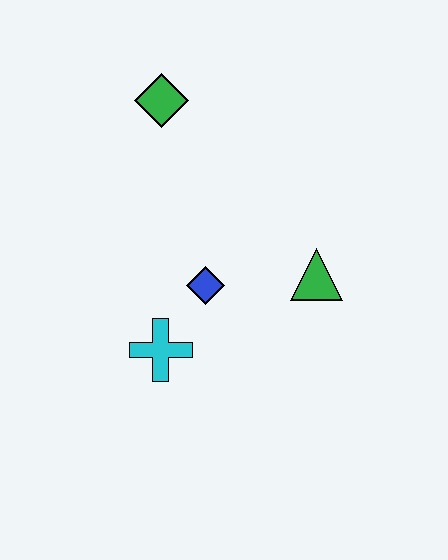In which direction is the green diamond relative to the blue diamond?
The green diamond is above the blue diamond.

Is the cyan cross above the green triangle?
No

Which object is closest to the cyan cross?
The blue diamond is closest to the cyan cross.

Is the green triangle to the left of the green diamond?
No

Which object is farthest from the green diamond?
The cyan cross is farthest from the green diamond.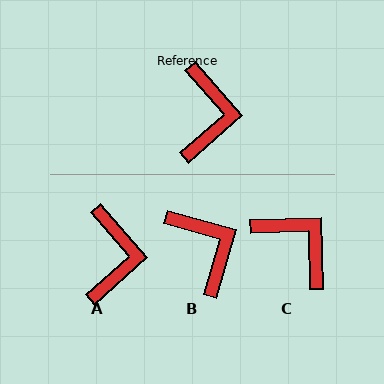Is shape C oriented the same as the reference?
No, it is off by about 50 degrees.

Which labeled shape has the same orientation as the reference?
A.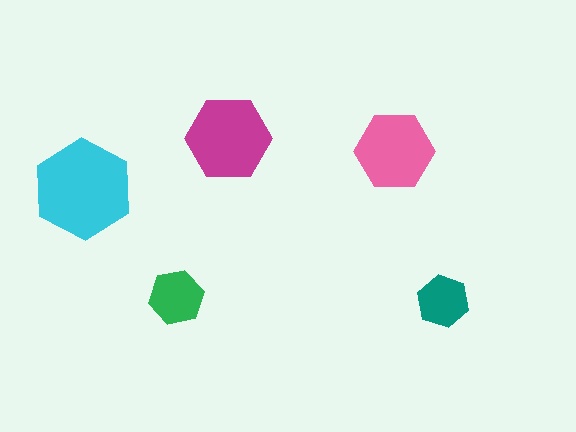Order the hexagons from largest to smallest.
the cyan one, the magenta one, the pink one, the green one, the teal one.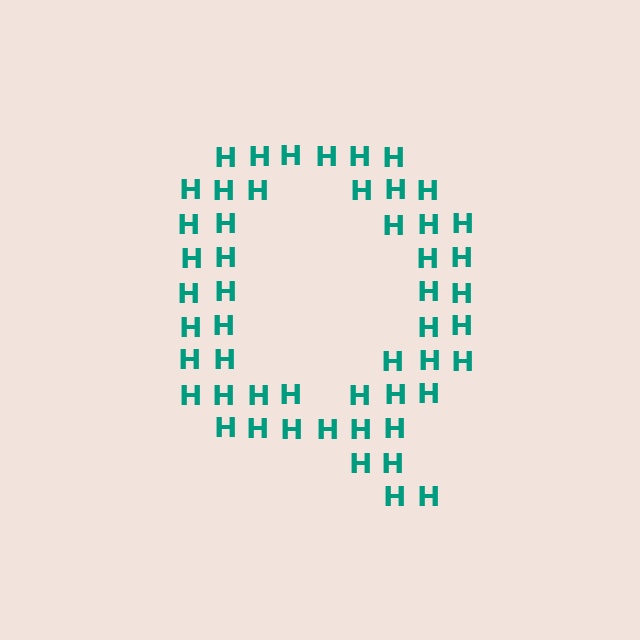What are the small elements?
The small elements are letter H's.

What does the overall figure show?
The overall figure shows the letter Q.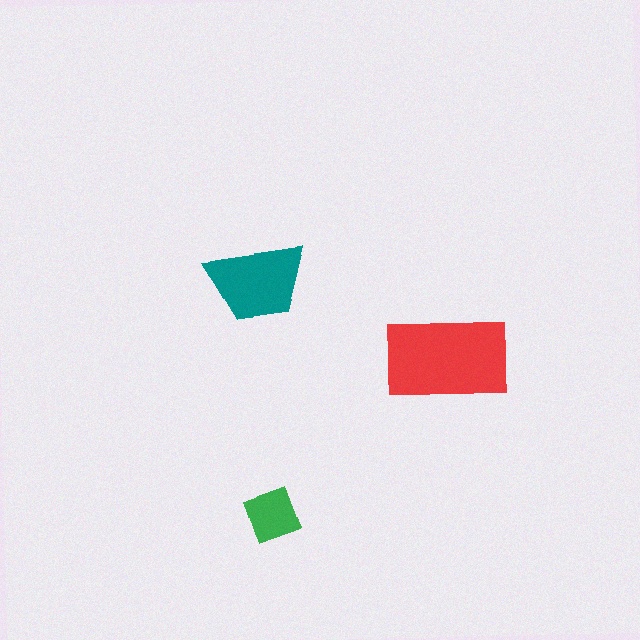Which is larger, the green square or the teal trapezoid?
The teal trapezoid.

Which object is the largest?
The red rectangle.